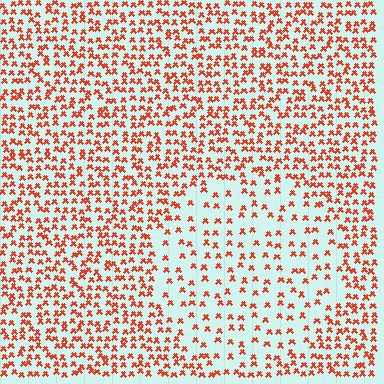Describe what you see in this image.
The image contains small red elements arranged at two different densities. A circle-shaped region is visible where the elements are less densely packed than the surrounding area.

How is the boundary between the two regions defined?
The boundary is defined by a change in element density (approximately 2.1x ratio). All elements are the same color, size, and shape.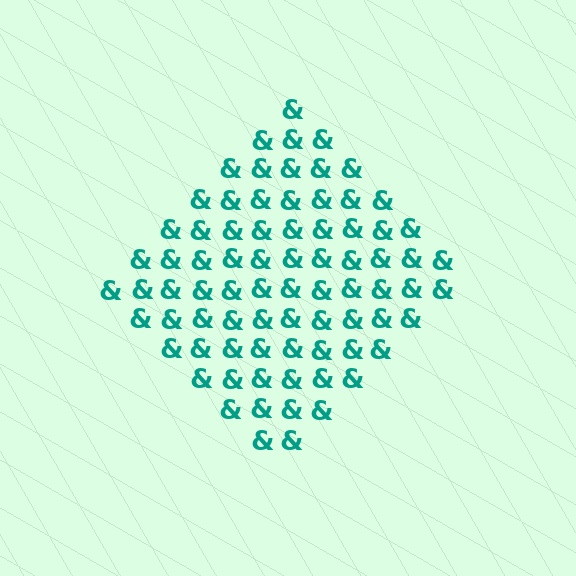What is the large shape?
The large shape is a diamond.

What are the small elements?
The small elements are ampersands.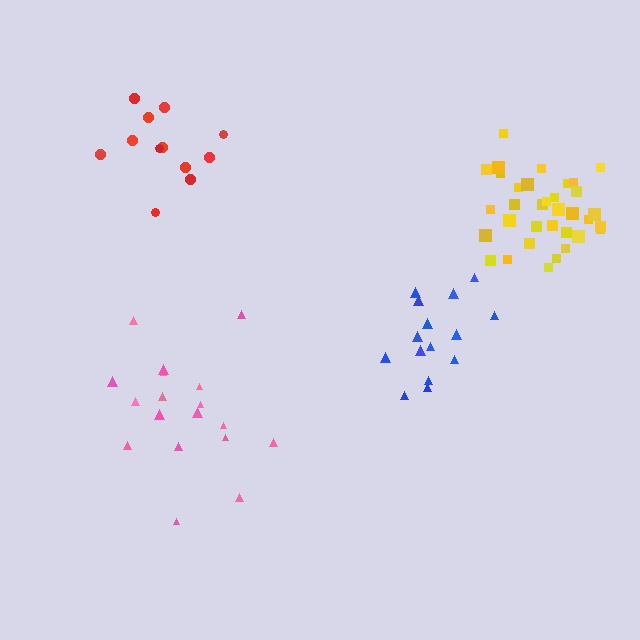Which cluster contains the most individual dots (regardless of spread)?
Yellow (34).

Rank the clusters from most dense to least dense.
yellow, blue, red, pink.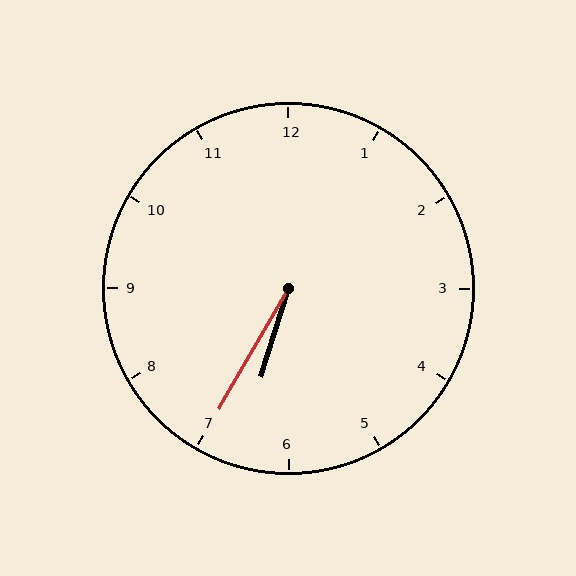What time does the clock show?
6:35.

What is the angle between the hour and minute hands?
Approximately 12 degrees.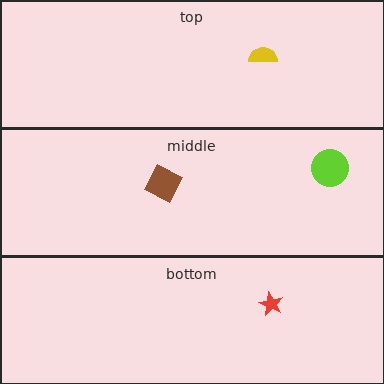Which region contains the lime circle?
The middle region.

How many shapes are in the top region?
1.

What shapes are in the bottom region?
The red star.